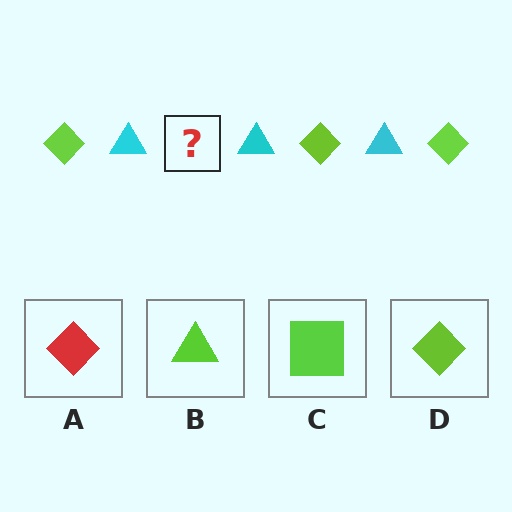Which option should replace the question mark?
Option D.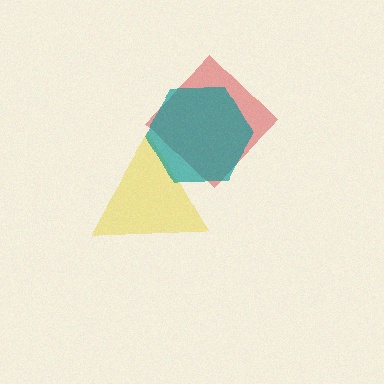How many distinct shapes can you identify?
There are 3 distinct shapes: a yellow triangle, a red diamond, a teal hexagon.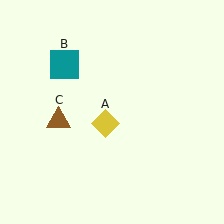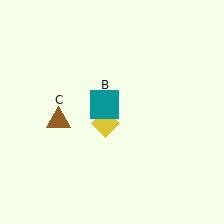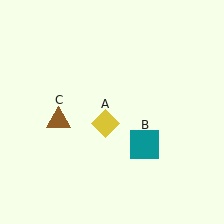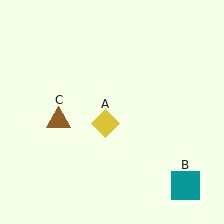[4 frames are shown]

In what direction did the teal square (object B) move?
The teal square (object B) moved down and to the right.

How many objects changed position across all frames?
1 object changed position: teal square (object B).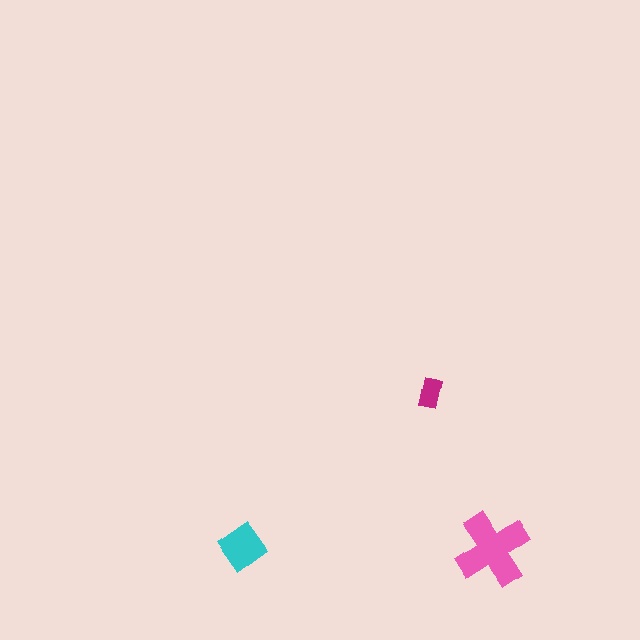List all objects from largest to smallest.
The pink cross, the cyan diamond, the magenta rectangle.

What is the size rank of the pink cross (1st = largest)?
1st.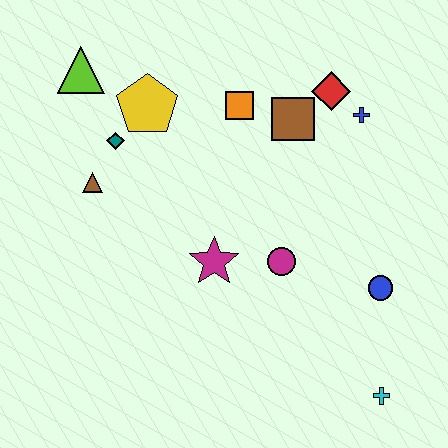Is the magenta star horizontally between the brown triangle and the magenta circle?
Yes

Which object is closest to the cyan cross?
The blue circle is closest to the cyan cross.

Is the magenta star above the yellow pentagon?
No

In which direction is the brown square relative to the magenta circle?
The brown square is above the magenta circle.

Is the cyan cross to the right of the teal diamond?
Yes